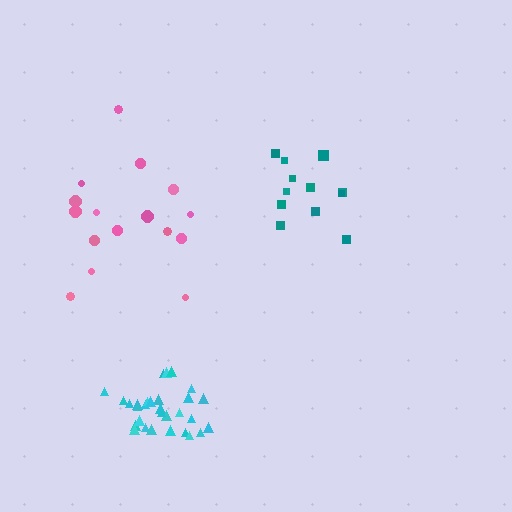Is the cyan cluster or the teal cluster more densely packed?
Cyan.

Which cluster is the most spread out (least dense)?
Pink.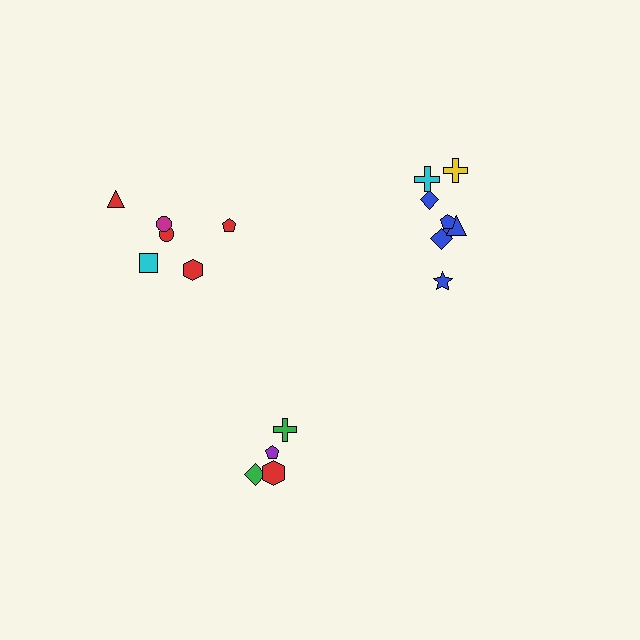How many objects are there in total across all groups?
There are 18 objects.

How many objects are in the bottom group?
There are 4 objects.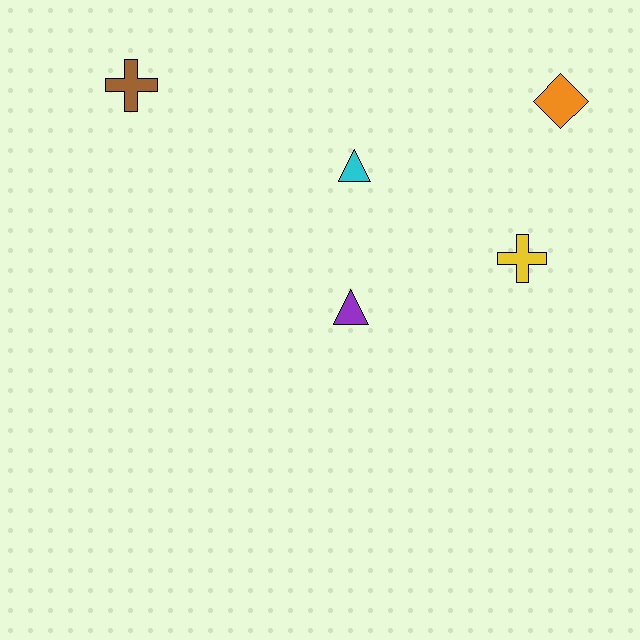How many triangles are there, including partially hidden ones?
There are 2 triangles.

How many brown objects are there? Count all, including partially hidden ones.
There is 1 brown object.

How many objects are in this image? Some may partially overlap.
There are 5 objects.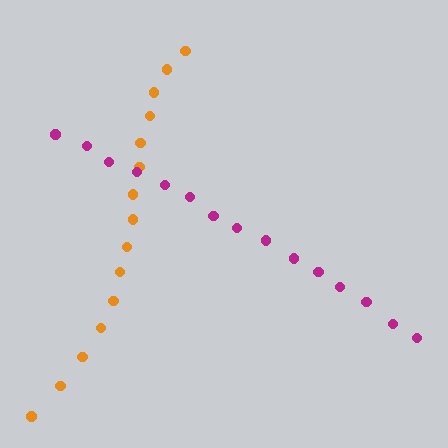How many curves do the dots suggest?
There are 2 distinct paths.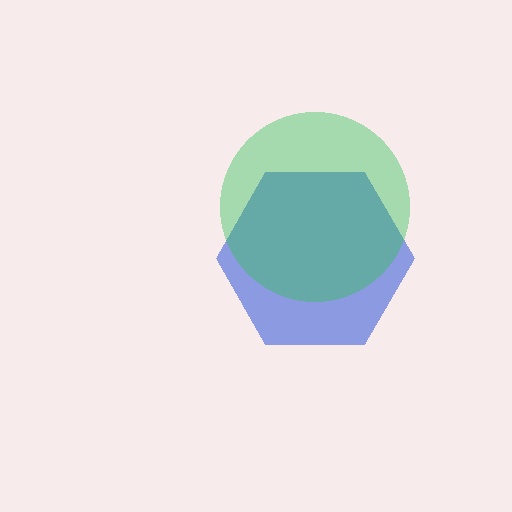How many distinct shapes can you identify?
There are 2 distinct shapes: a blue hexagon, a green circle.